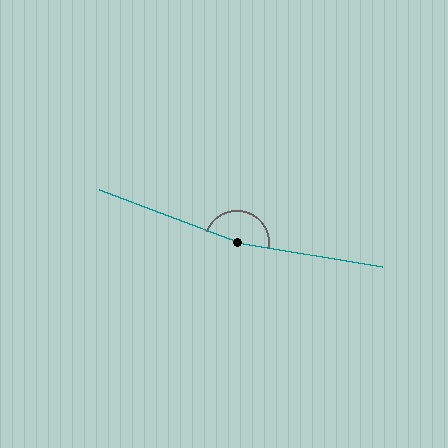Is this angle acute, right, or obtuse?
It is obtuse.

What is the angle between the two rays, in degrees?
Approximately 169 degrees.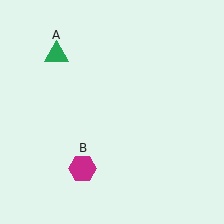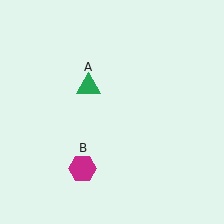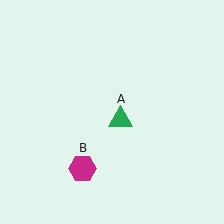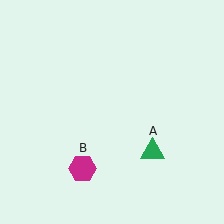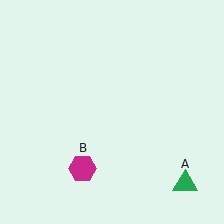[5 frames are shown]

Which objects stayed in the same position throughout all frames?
Magenta hexagon (object B) remained stationary.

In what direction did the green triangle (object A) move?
The green triangle (object A) moved down and to the right.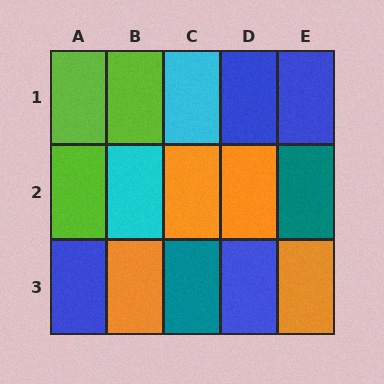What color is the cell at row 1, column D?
Blue.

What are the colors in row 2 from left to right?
Lime, cyan, orange, orange, teal.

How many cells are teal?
2 cells are teal.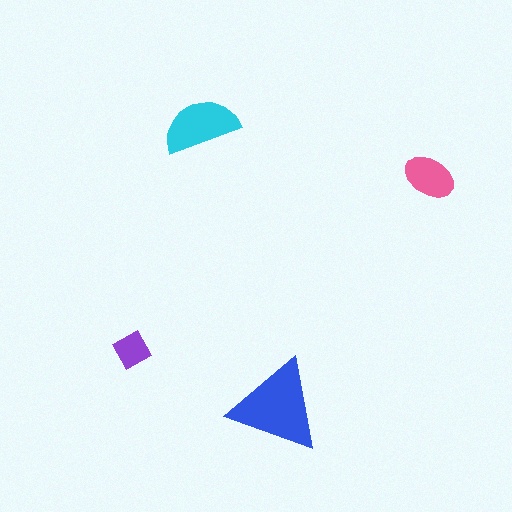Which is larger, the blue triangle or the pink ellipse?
The blue triangle.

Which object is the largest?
The blue triangle.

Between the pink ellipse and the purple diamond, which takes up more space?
The pink ellipse.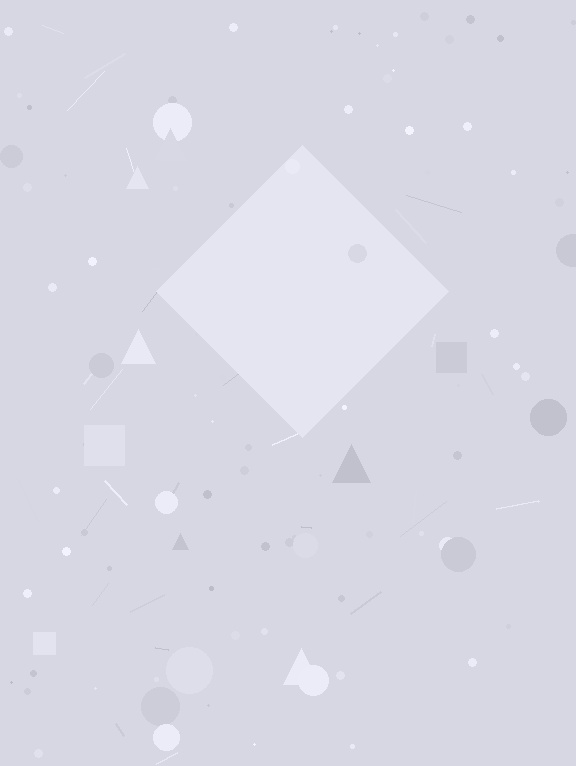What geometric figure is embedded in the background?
A diamond is embedded in the background.